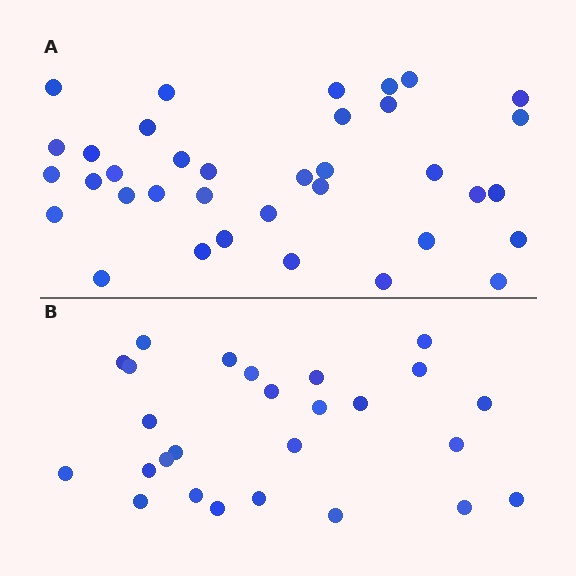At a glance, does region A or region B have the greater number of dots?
Region A (the top region) has more dots.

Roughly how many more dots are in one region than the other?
Region A has roughly 10 or so more dots than region B.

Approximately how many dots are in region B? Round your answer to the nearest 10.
About 30 dots. (The exact count is 26, which rounds to 30.)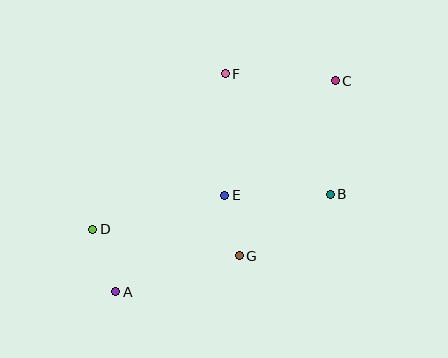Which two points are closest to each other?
Points E and G are closest to each other.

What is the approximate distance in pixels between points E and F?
The distance between E and F is approximately 121 pixels.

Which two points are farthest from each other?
Points A and C are farthest from each other.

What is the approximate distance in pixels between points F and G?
The distance between F and G is approximately 182 pixels.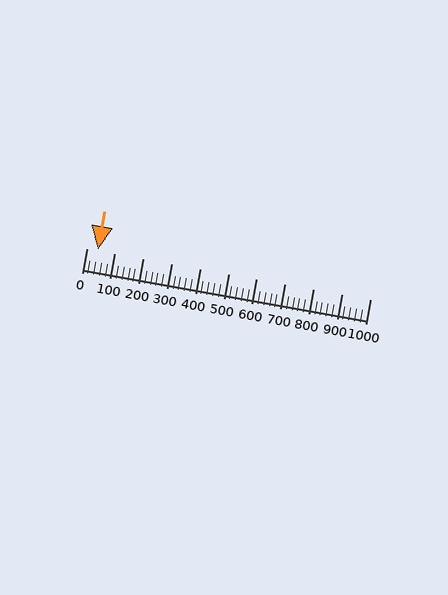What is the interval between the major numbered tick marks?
The major tick marks are spaced 100 units apart.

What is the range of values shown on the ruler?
The ruler shows values from 0 to 1000.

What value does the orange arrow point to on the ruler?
The orange arrow points to approximately 40.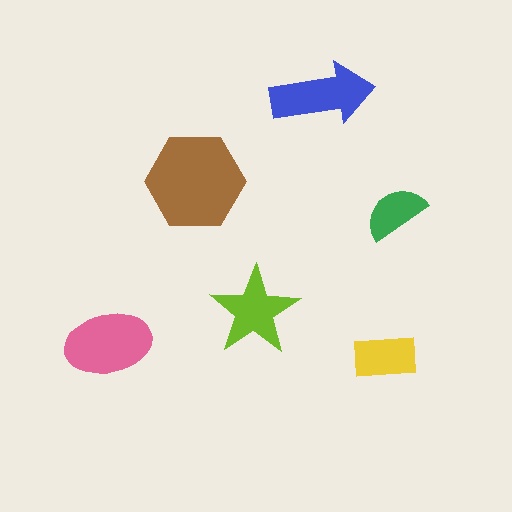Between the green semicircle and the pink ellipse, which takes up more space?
The pink ellipse.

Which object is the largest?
The brown hexagon.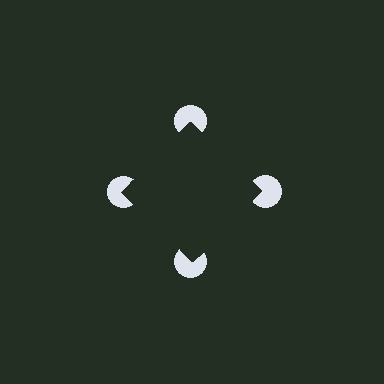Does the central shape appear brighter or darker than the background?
It typically appears slightly darker than the background, even though no actual brightness change is drawn.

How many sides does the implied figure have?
4 sides.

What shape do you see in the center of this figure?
An illusory square — its edges are inferred from the aligned wedge cuts in the pac-man discs, not physically drawn.